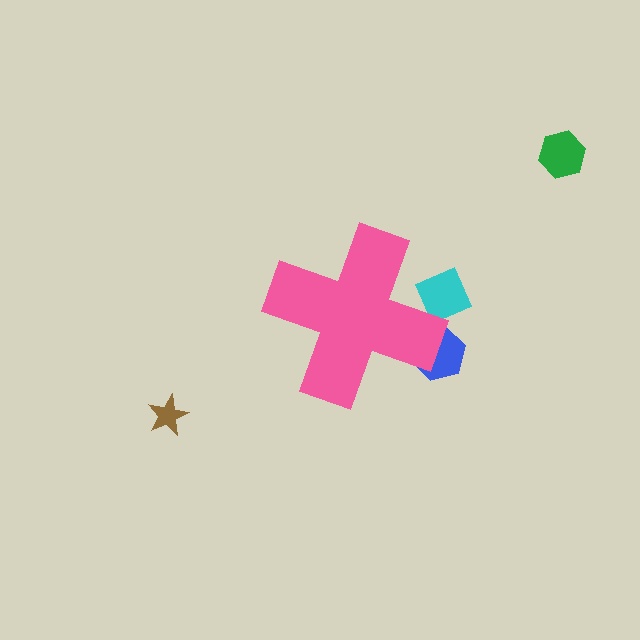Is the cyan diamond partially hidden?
Yes, the cyan diamond is partially hidden behind the pink cross.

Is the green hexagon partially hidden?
No, the green hexagon is fully visible.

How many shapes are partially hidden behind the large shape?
2 shapes are partially hidden.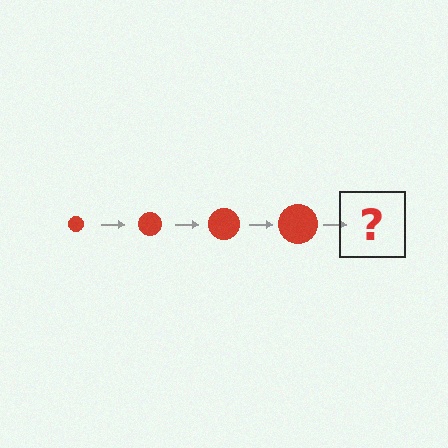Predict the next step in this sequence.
The next step is a red circle, larger than the previous one.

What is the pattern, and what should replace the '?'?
The pattern is that the circle gets progressively larger each step. The '?' should be a red circle, larger than the previous one.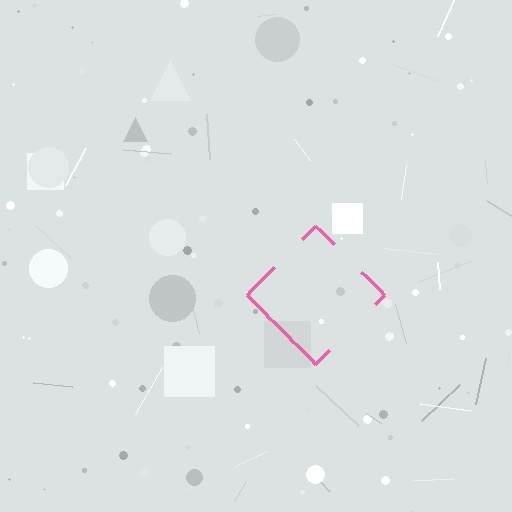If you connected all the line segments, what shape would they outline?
They would outline a diamond.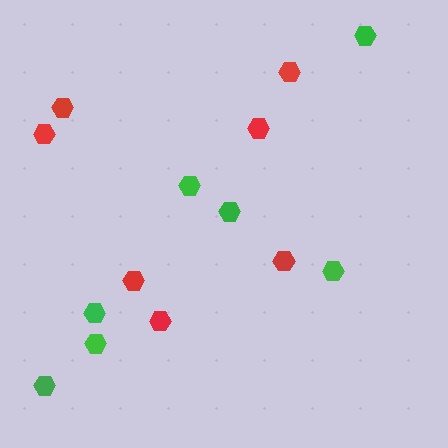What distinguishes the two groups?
There are 2 groups: one group of green hexagons (7) and one group of red hexagons (7).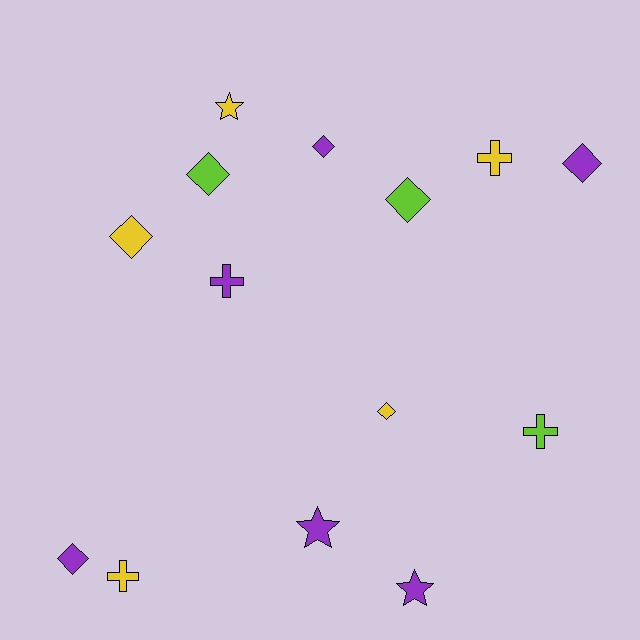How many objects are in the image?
There are 14 objects.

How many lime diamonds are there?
There are 2 lime diamonds.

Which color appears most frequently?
Purple, with 6 objects.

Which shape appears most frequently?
Diamond, with 7 objects.